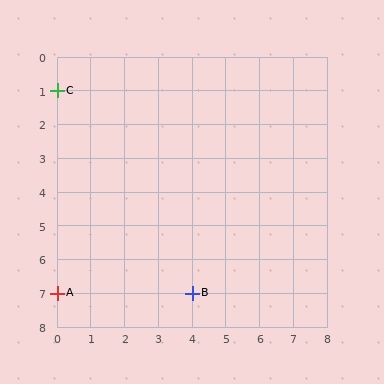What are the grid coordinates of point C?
Point C is at grid coordinates (0, 1).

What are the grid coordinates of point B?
Point B is at grid coordinates (4, 7).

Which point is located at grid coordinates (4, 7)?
Point B is at (4, 7).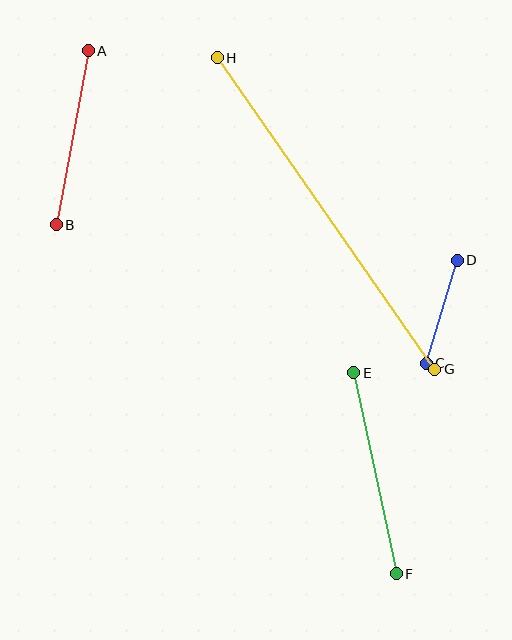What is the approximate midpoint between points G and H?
The midpoint is at approximately (326, 213) pixels.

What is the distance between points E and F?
The distance is approximately 206 pixels.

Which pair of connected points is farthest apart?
Points G and H are farthest apart.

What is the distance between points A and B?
The distance is approximately 177 pixels.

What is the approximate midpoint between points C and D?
The midpoint is at approximately (442, 312) pixels.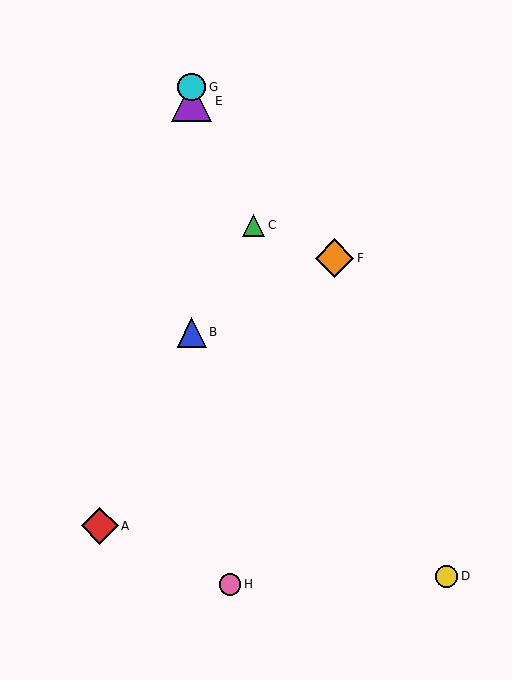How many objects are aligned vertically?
3 objects (B, E, G) are aligned vertically.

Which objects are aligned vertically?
Objects B, E, G are aligned vertically.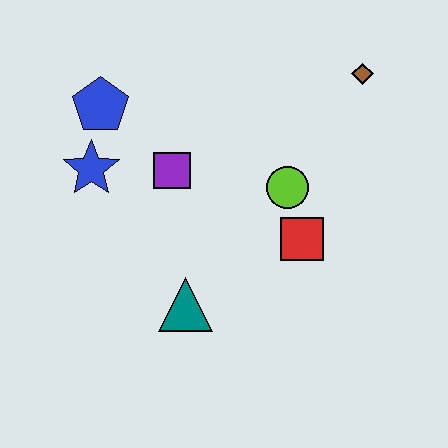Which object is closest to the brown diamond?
The lime circle is closest to the brown diamond.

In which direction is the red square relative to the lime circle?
The red square is below the lime circle.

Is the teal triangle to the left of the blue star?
No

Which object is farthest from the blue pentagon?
The brown diamond is farthest from the blue pentagon.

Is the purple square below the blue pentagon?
Yes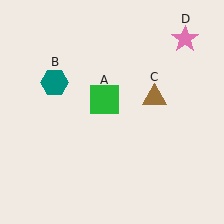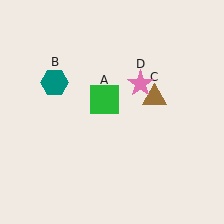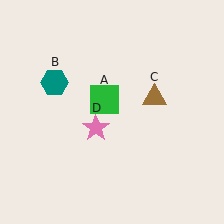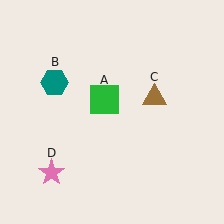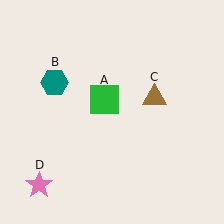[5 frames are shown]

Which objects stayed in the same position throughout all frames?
Green square (object A) and teal hexagon (object B) and brown triangle (object C) remained stationary.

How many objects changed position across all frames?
1 object changed position: pink star (object D).